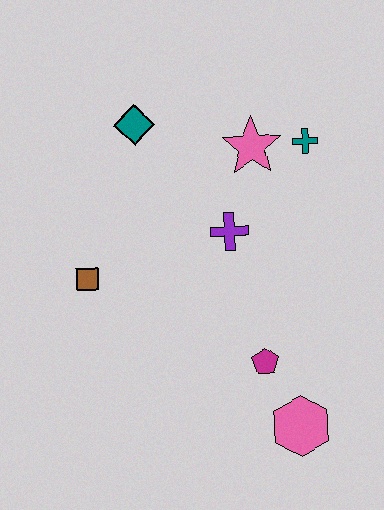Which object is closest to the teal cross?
The pink star is closest to the teal cross.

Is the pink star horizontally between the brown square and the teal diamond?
No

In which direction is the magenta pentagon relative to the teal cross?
The magenta pentagon is below the teal cross.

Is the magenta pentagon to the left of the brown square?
No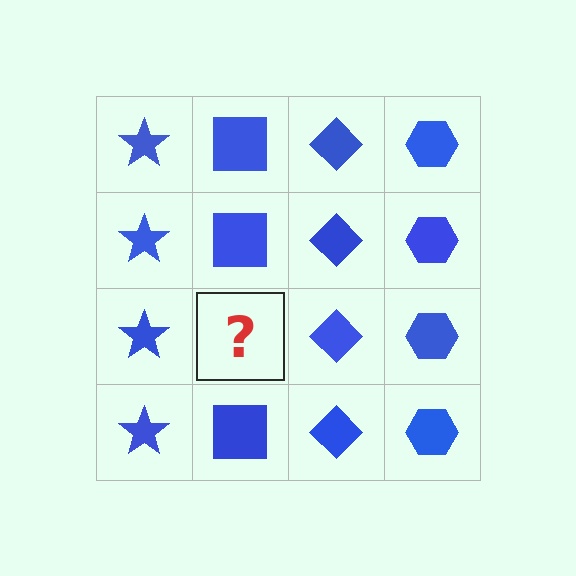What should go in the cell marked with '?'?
The missing cell should contain a blue square.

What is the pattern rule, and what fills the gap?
The rule is that each column has a consistent shape. The gap should be filled with a blue square.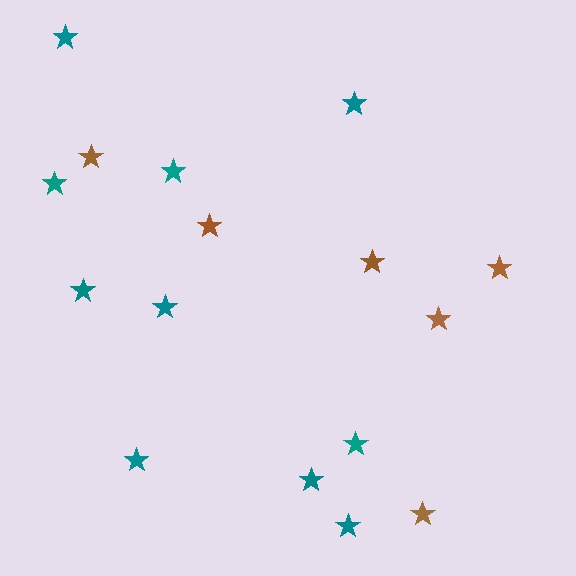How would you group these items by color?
There are 2 groups: one group of teal stars (10) and one group of brown stars (6).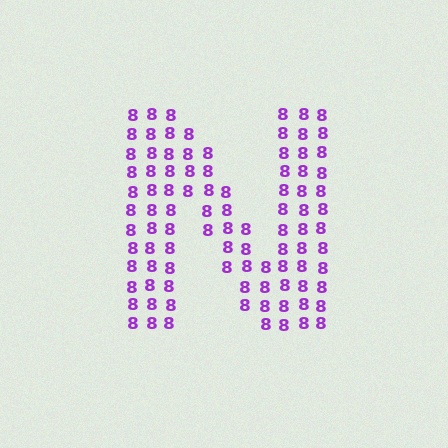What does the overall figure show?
The overall figure shows the letter N.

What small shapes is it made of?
It is made of small digit 8's.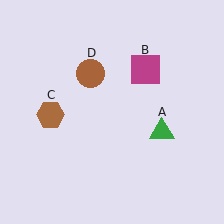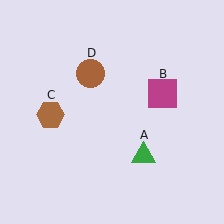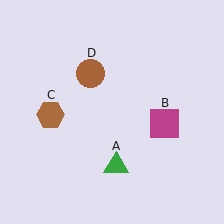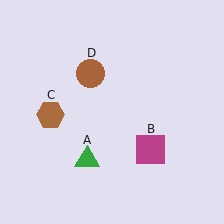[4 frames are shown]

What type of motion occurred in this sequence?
The green triangle (object A), magenta square (object B) rotated clockwise around the center of the scene.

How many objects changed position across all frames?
2 objects changed position: green triangle (object A), magenta square (object B).